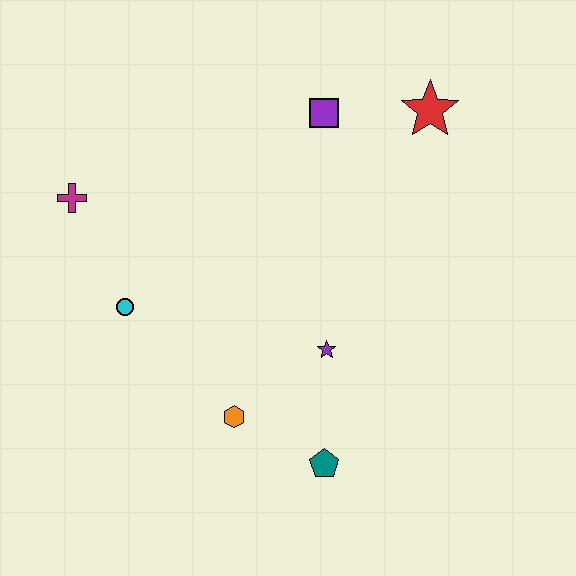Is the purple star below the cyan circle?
Yes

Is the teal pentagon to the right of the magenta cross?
Yes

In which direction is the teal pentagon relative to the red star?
The teal pentagon is below the red star.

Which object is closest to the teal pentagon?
The orange hexagon is closest to the teal pentagon.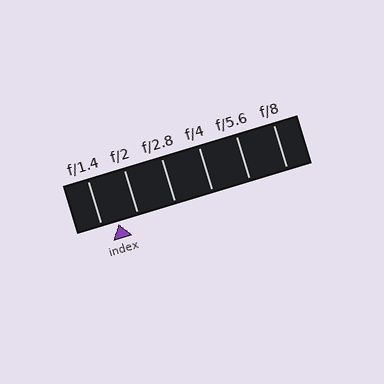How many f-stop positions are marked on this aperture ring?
There are 6 f-stop positions marked.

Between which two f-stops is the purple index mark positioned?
The index mark is between f/1.4 and f/2.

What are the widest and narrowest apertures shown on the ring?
The widest aperture shown is f/1.4 and the narrowest is f/8.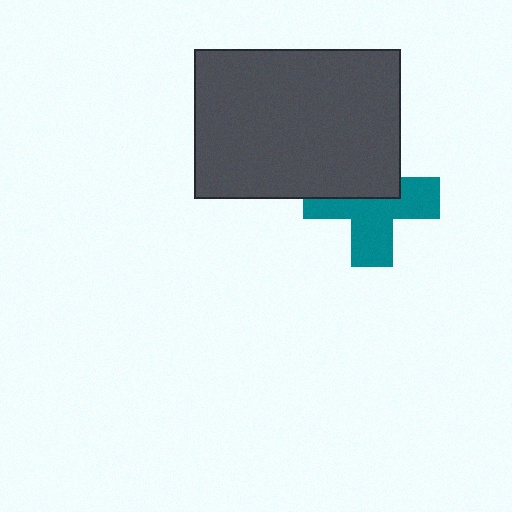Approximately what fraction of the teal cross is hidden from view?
Roughly 43% of the teal cross is hidden behind the dark gray rectangle.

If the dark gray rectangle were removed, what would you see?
You would see the complete teal cross.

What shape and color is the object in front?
The object in front is a dark gray rectangle.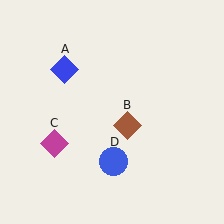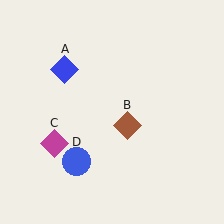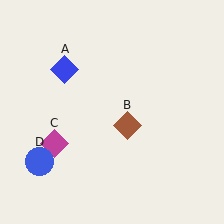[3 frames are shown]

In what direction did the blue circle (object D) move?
The blue circle (object D) moved left.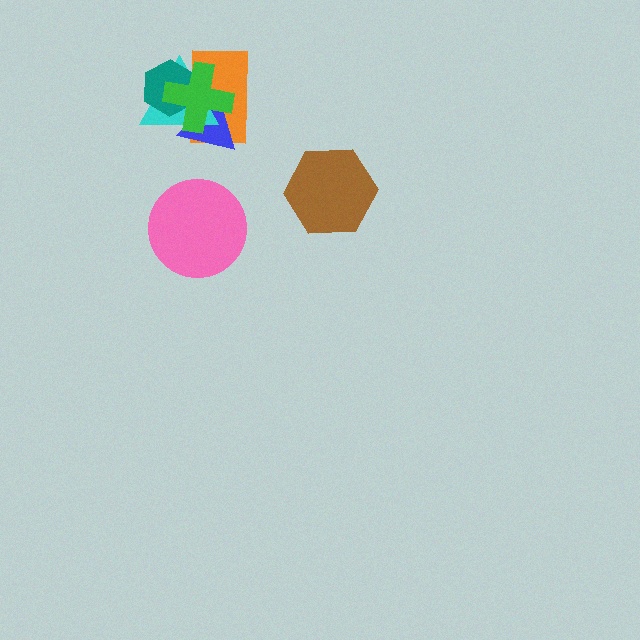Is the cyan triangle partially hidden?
Yes, it is partially covered by another shape.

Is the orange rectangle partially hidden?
Yes, it is partially covered by another shape.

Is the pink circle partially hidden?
No, no other shape covers it.